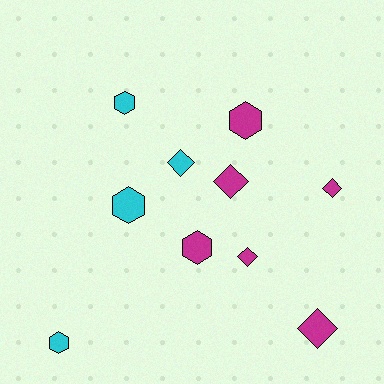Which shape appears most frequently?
Hexagon, with 5 objects.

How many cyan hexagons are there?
There are 3 cyan hexagons.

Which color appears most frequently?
Magenta, with 6 objects.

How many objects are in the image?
There are 10 objects.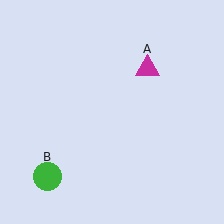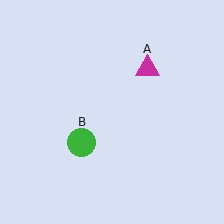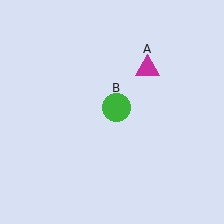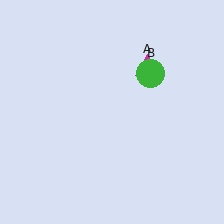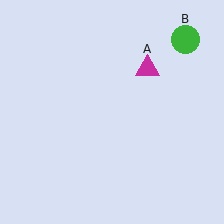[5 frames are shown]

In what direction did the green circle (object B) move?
The green circle (object B) moved up and to the right.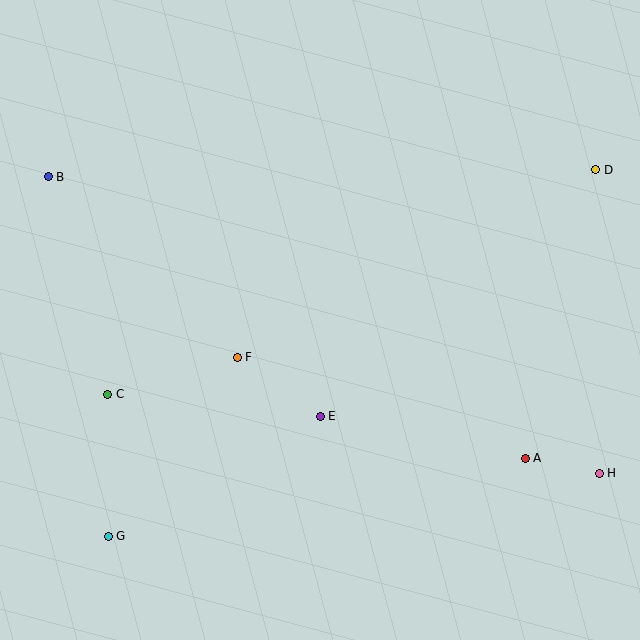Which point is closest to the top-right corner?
Point D is closest to the top-right corner.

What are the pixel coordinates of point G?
Point G is at (108, 536).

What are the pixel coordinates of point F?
Point F is at (237, 357).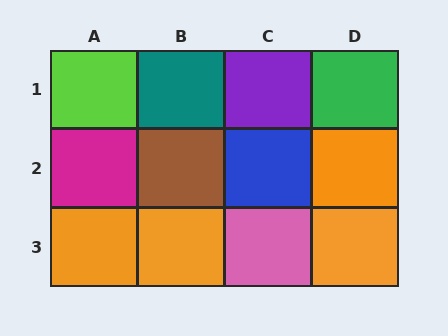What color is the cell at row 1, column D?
Green.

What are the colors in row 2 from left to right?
Magenta, brown, blue, orange.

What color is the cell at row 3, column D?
Orange.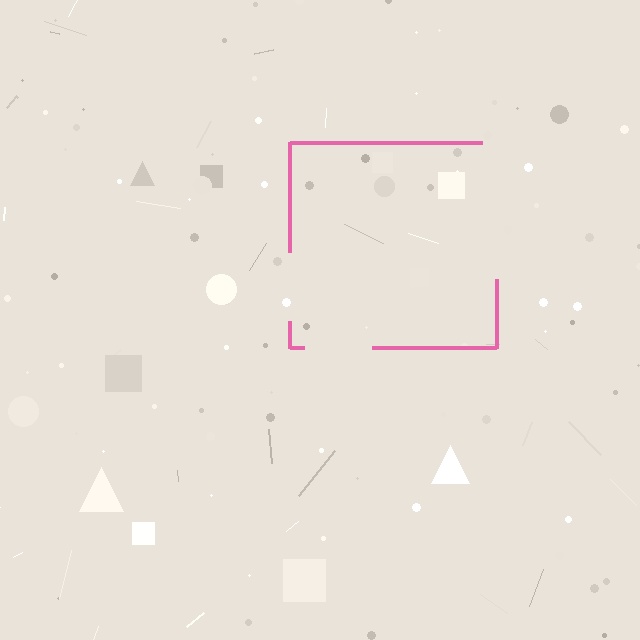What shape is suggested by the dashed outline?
The dashed outline suggests a square.